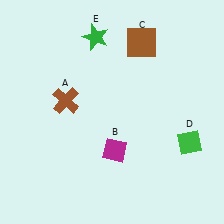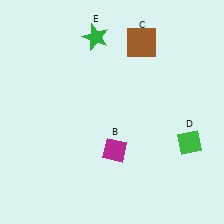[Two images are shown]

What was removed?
The brown cross (A) was removed in Image 2.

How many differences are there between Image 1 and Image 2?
There is 1 difference between the two images.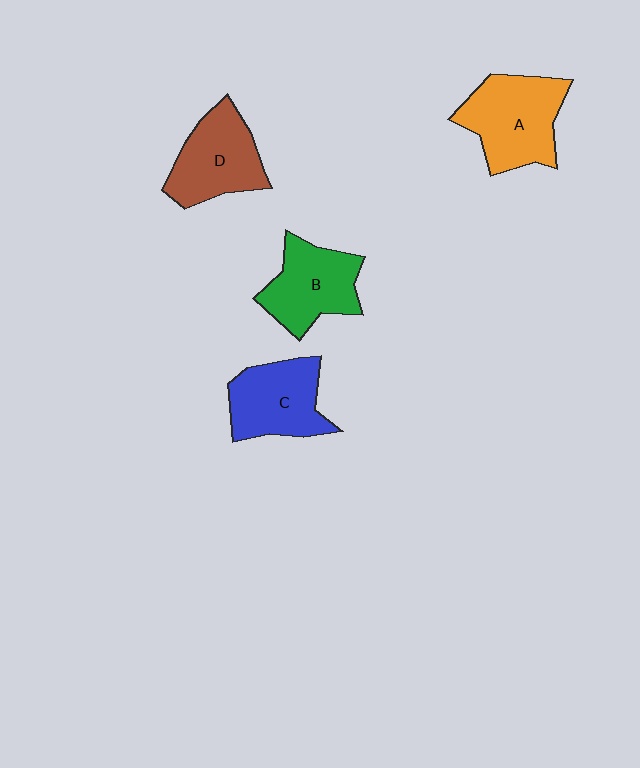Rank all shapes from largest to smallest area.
From largest to smallest: A (orange), D (brown), C (blue), B (green).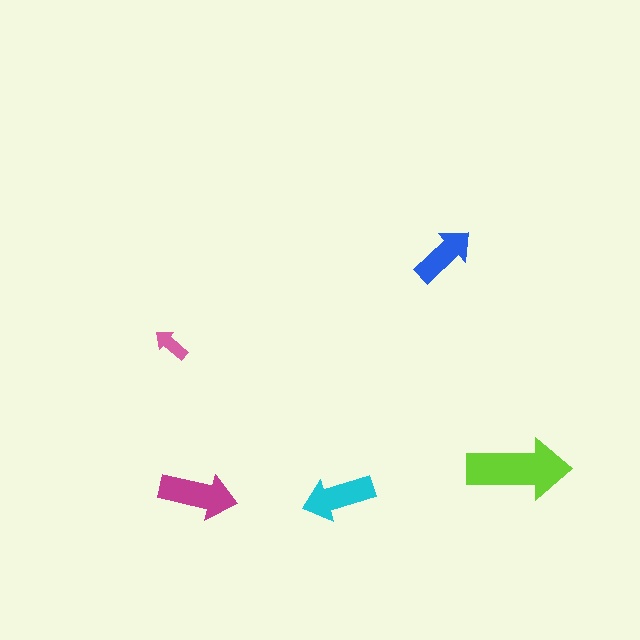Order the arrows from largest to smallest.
the lime one, the magenta one, the cyan one, the blue one, the pink one.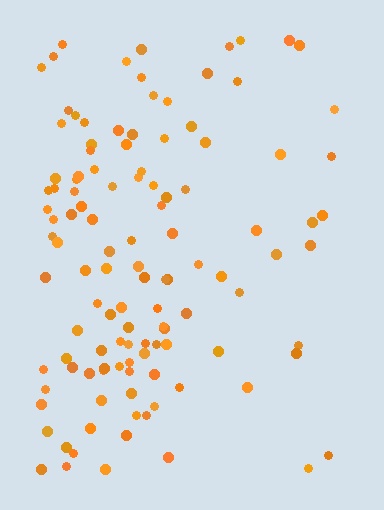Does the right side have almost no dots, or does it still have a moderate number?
Still a moderate number, just noticeably fewer than the left.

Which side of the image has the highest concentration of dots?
The left.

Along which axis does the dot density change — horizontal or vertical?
Horizontal.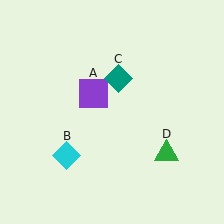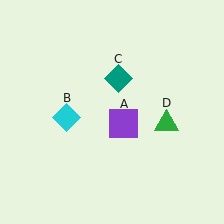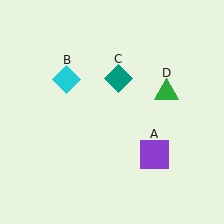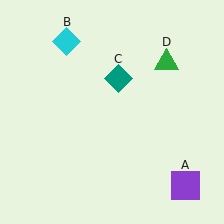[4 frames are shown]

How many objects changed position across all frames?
3 objects changed position: purple square (object A), cyan diamond (object B), green triangle (object D).